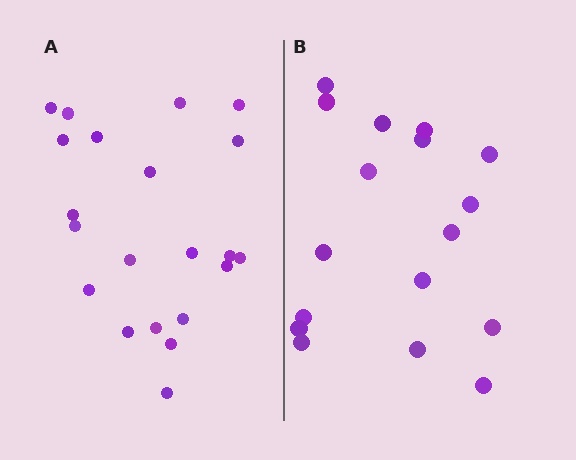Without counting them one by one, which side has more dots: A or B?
Region A (the left region) has more dots.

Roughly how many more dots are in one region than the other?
Region A has about 4 more dots than region B.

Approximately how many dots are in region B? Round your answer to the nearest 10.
About 20 dots. (The exact count is 17, which rounds to 20.)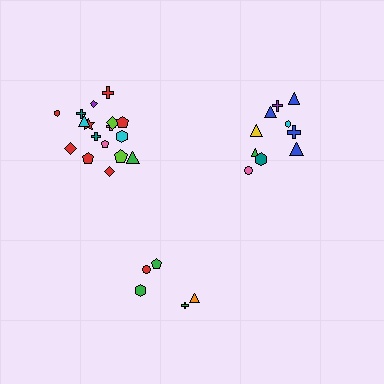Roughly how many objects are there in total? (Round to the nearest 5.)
Roughly 35 objects in total.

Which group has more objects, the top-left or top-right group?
The top-left group.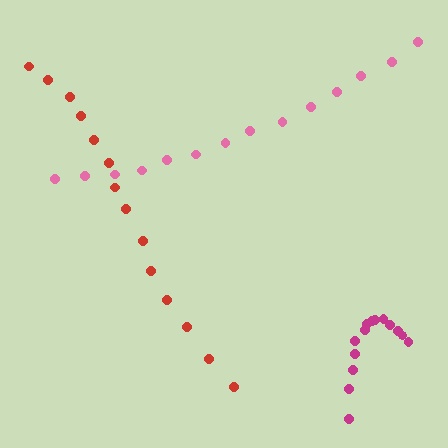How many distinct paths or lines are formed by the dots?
There are 3 distinct paths.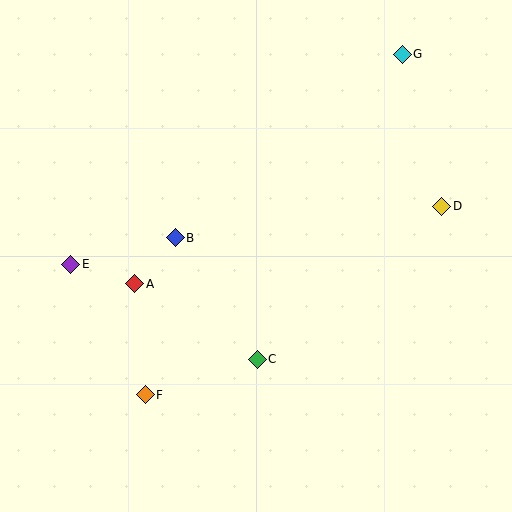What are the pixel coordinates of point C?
Point C is at (257, 359).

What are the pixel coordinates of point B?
Point B is at (175, 238).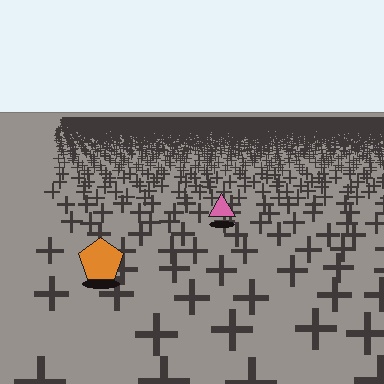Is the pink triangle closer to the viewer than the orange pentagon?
No. The orange pentagon is closer — you can tell from the texture gradient: the ground texture is coarser near it.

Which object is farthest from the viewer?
The pink triangle is farthest from the viewer. It appears smaller and the ground texture around it is denser.